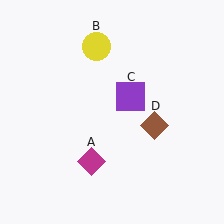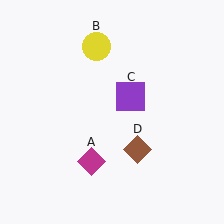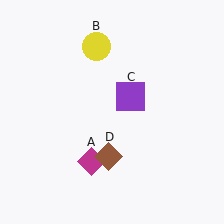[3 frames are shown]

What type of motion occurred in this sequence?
The brown diamond (object D) rotated clockwise around the center of the scene.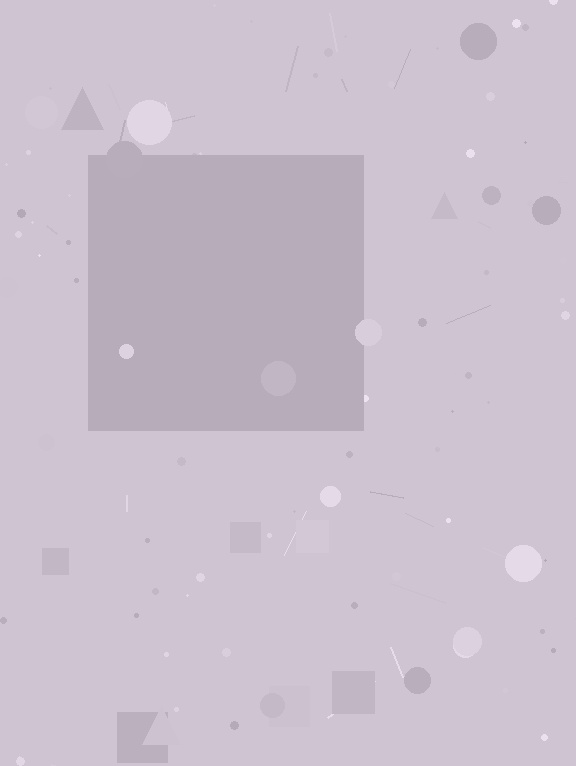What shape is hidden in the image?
A square is hidden in the image.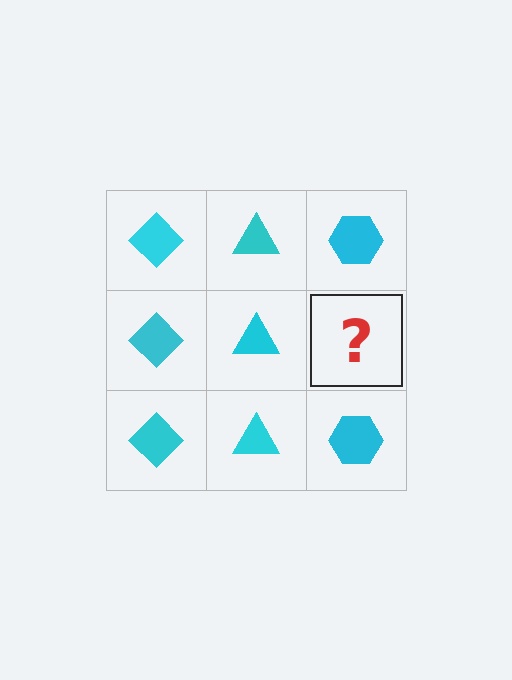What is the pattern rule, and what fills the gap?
The rule is that each column has a consistent shape. The gap should be filled with a cyan hexagon.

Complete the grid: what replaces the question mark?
The question mark should be replaced with a cyan hexagon.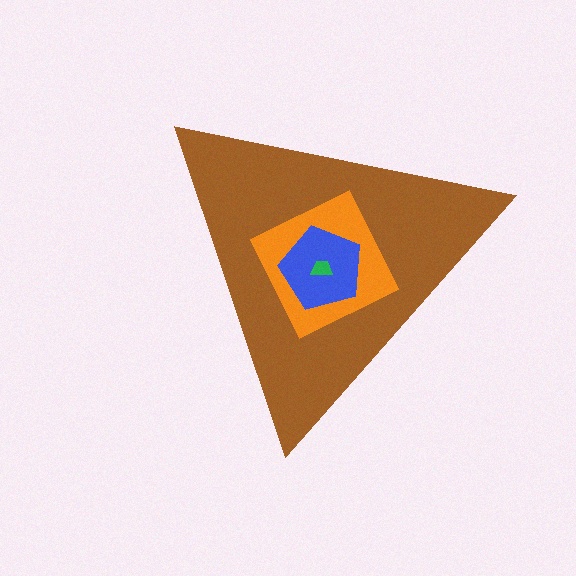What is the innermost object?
The green trapezoid.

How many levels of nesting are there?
4.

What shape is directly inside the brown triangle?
The orange diamond.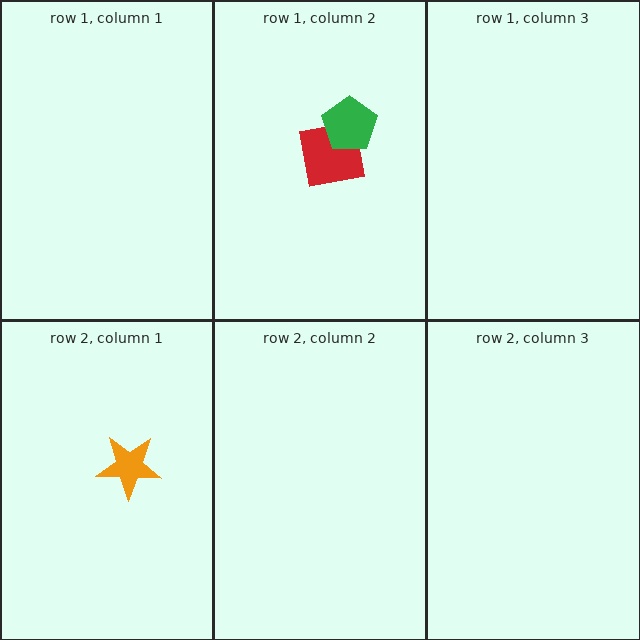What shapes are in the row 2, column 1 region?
The orange star.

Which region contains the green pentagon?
The row 1, column 2 region.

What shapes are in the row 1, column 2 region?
The red square, the green pentagon.